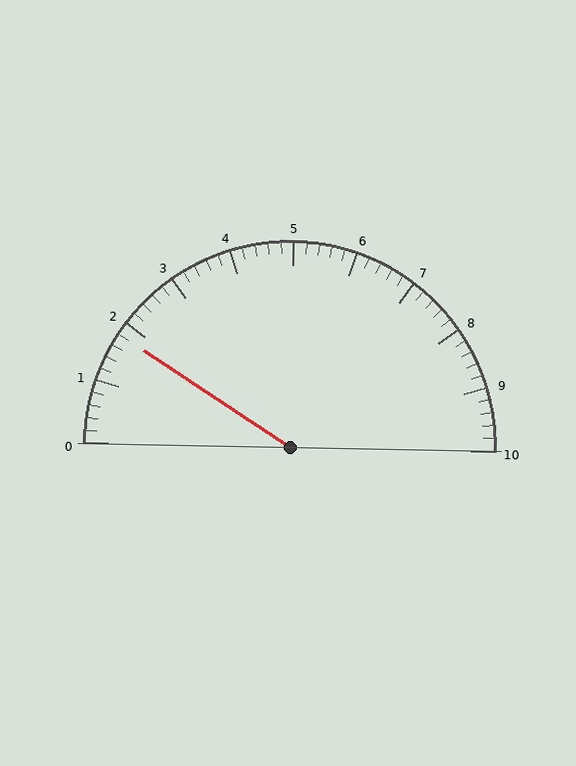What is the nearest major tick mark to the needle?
The nearest major tick mark is 2.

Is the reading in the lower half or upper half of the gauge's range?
The reading is in the lower half of the range (0 to 10).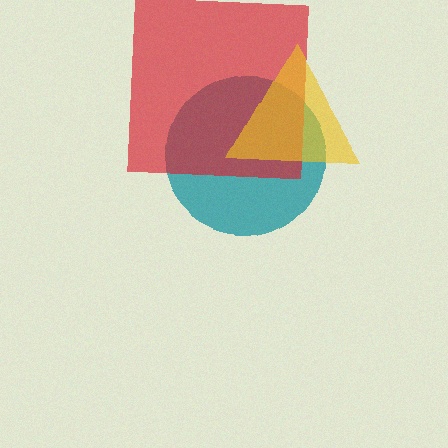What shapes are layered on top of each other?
The layered shapes are: a teal circle, a red square, a yellow triangle.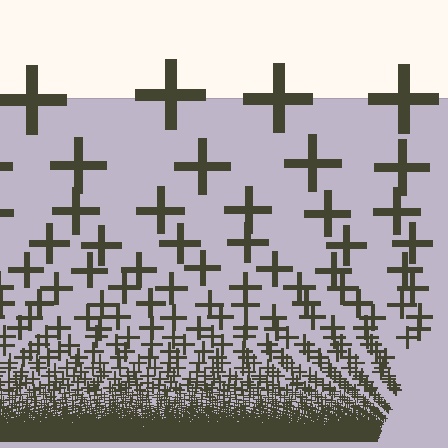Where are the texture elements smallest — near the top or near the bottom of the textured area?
Near the bottom.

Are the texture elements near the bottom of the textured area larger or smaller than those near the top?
Smaller. The gradient is inverted — elements near the bottom are smaller and denser.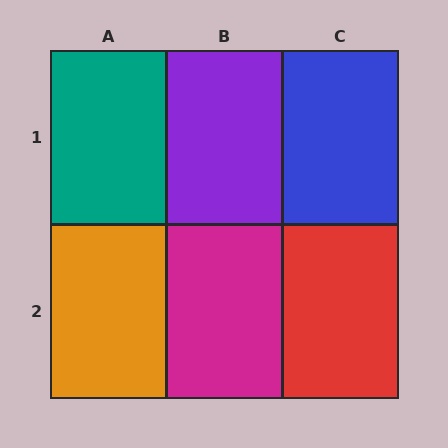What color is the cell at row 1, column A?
Teal.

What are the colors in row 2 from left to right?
Orange, magenta, red.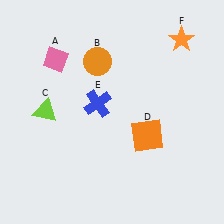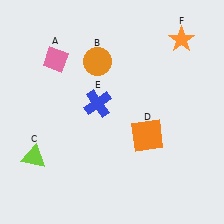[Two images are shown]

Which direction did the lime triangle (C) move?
The lime triangle (C) moved down.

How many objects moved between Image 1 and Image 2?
1 object moved between the two images.